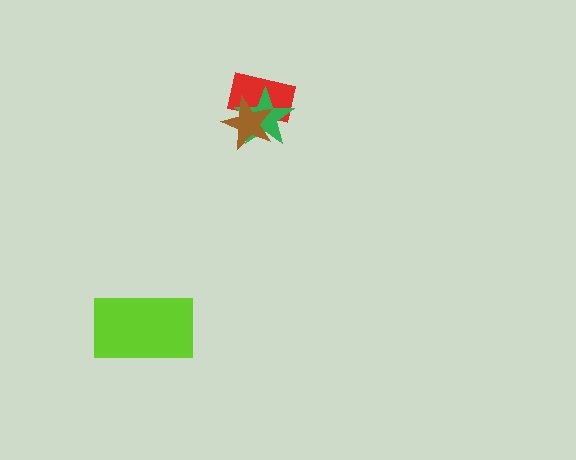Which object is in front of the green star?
The brown star is in front of the green star.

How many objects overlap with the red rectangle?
2 objects overlap with the red rectangle.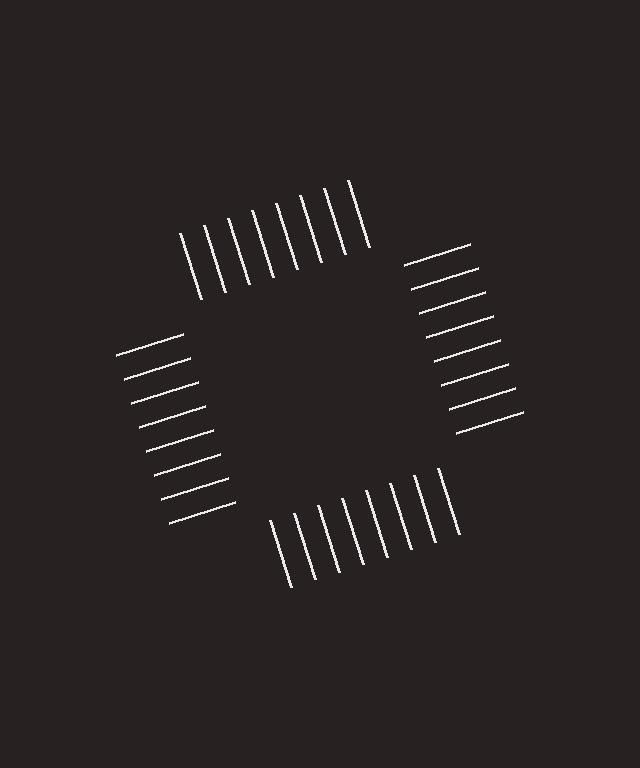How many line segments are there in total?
32 — 8 along each of the 4 edges.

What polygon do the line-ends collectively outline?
An illusory square — the line segments terminate on its edges but no continuous stroke is drawn.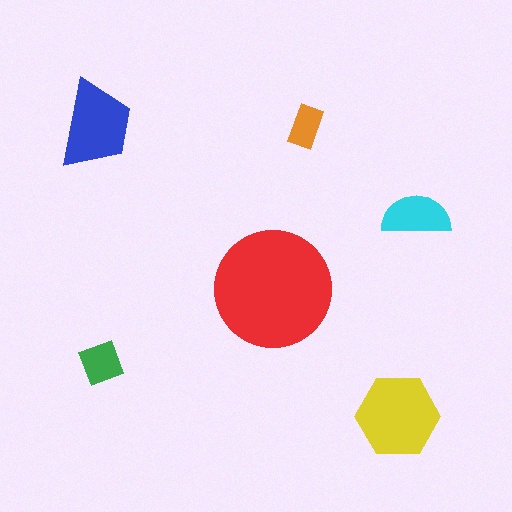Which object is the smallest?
The orange rectangle.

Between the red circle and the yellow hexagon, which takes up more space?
The red circle.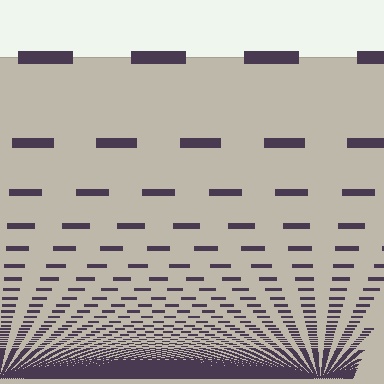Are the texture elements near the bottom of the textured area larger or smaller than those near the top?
Smaller. The gradient is inverted — elements near the bottom are smaller and denser.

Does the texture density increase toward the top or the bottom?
Density increases toward the bottom.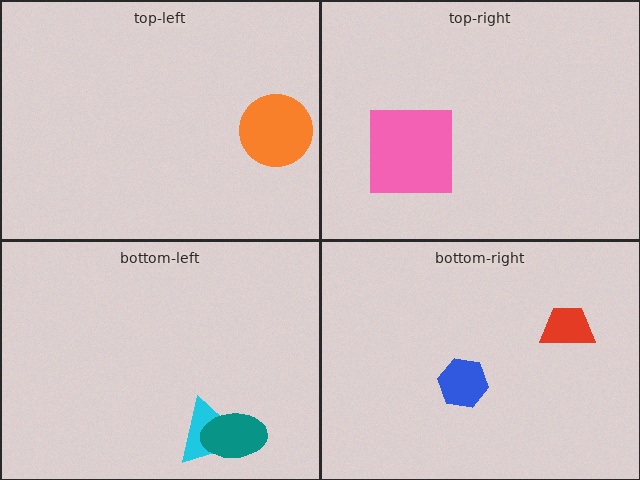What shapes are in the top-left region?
The orange circle.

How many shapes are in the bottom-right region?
2.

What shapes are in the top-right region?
The pink square.